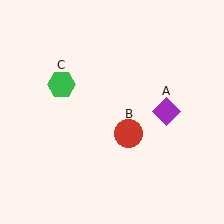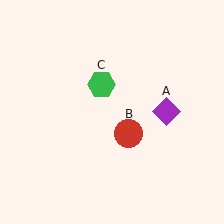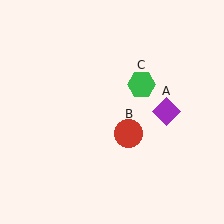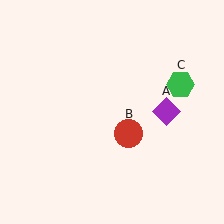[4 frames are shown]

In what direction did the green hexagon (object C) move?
The green hexagon (object C) moved right.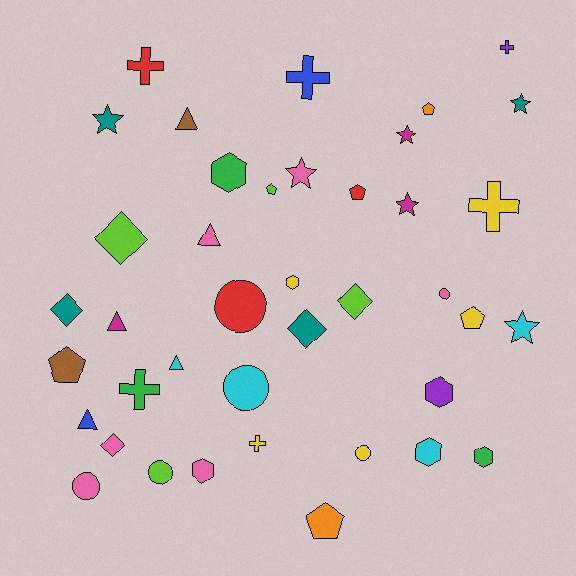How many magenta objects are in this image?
There are 3 magenta objects.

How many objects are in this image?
There are 40 objects.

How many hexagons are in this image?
There are 6 hexagons.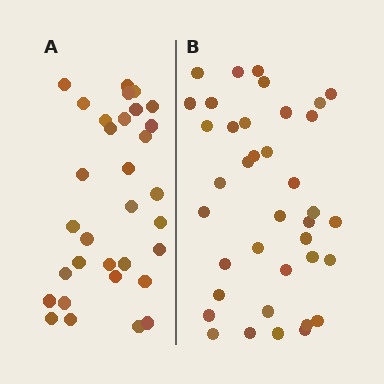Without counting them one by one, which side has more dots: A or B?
Region B (the right region) has more dots.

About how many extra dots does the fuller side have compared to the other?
Region B has about 6 more dots than region A.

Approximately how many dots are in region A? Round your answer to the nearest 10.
About 30 dots. (The exact count is 32, which rounds to 30.)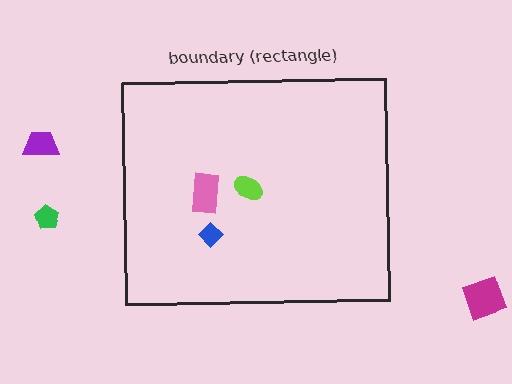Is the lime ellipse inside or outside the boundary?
Inside.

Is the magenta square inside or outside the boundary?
Outside.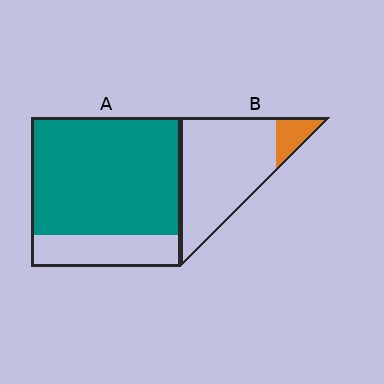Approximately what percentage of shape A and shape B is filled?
A is approximately 80% and B is approximately 15%.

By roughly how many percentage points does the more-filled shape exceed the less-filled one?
By roughly 65 percentage points (A over B).